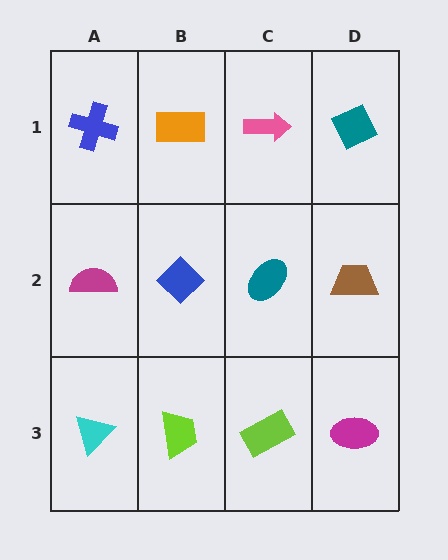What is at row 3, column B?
A lime trapezoid.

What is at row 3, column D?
A magenta ellipse.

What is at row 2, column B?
A blue diamond.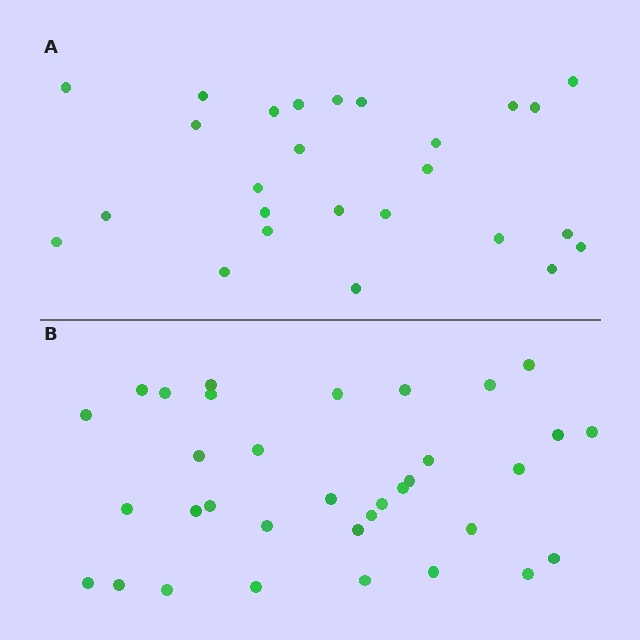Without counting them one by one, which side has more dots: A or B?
Region B (the bottom region) has more dots.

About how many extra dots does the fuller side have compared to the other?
Region B has roughly 8 or so more dots than region A.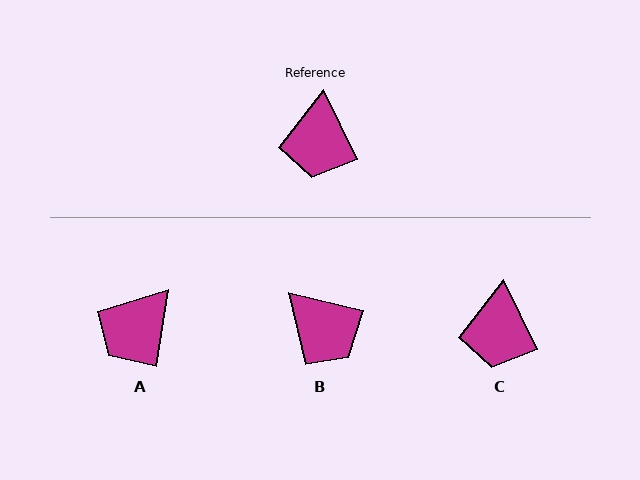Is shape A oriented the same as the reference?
No, it is off by about 35 degrees.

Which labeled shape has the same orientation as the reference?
C.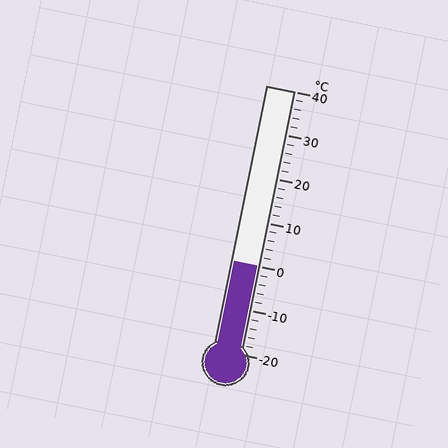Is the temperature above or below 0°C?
The temperature is at 0°C.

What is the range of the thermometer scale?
The thermometer scale ranges from -20°C to 40°C.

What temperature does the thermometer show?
The thermometer shows approximately 0°C.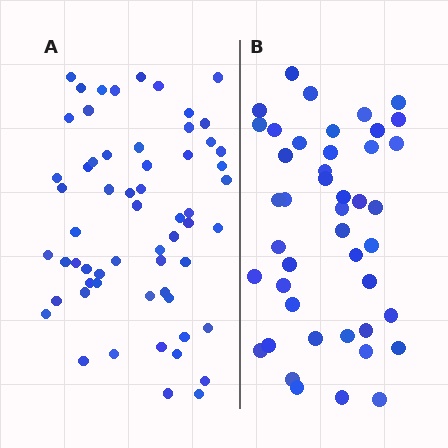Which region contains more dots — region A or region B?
Region A (the left region) has more dots.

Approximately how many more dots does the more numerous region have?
Region A has approximately 15 more dots than region B.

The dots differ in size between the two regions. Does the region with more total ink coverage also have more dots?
No. Region B has more total ink coverage because its dots are larger, but region A actually contains more individual dots. Total area can be misleading — the number of items is what matters here.